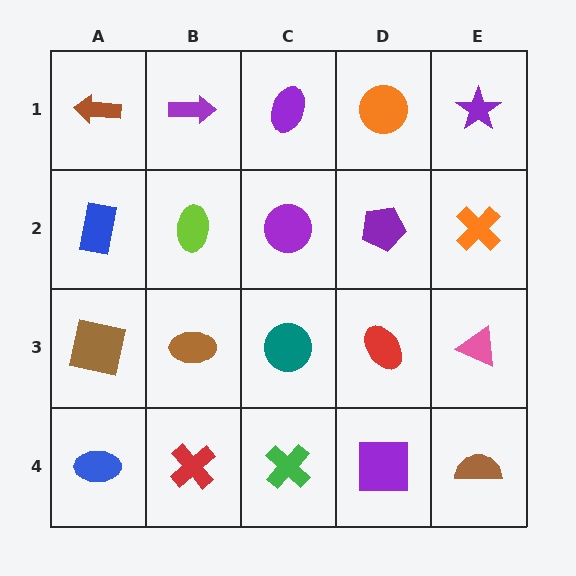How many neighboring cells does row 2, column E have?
3.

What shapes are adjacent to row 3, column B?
A lime ellipse (row 2, column B), a red cross (row 4, column B), a brown square (row 3, column A), a teal circle (row 3, column C).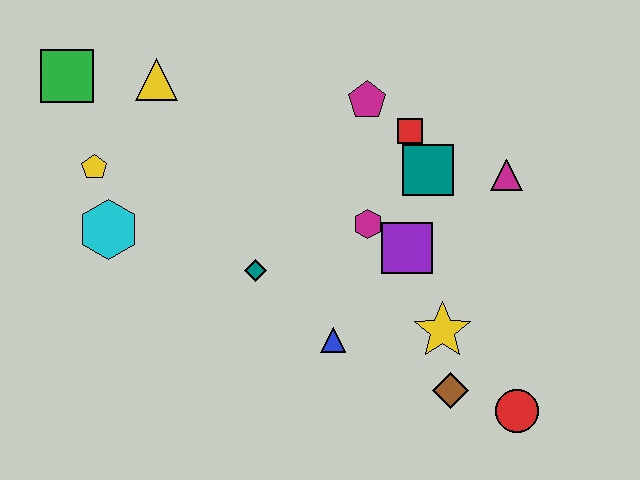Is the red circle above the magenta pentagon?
No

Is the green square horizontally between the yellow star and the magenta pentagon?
No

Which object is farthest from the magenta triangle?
The green square is farthest from the magenta triangle.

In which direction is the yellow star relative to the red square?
The yellow star is below the red square.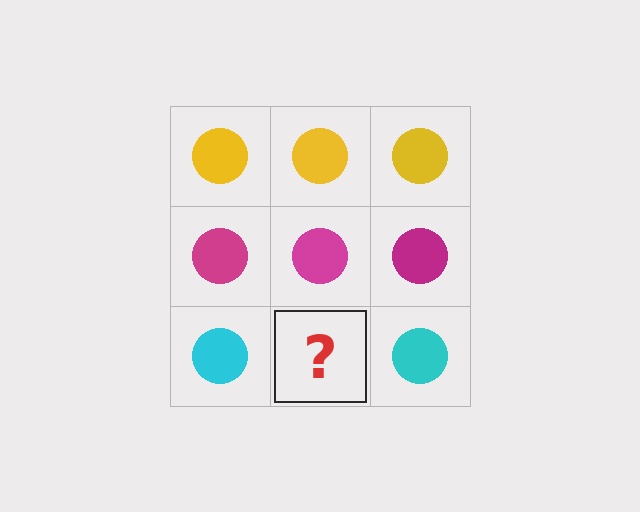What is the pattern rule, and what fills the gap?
The rule is that each row has a consistent color. The gap should be filled with a cyan circle.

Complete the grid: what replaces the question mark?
The question mark should be replaced with a cyan circle.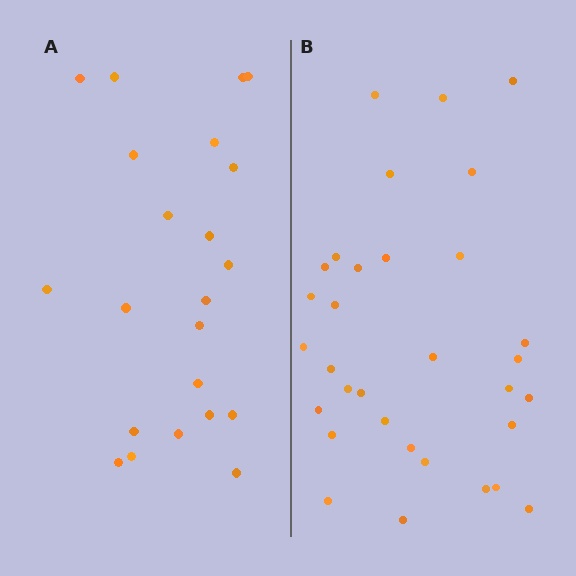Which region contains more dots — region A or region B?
Region B (the right region) has more dots.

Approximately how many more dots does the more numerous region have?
Region B has roughly 10 or so more dots than region A.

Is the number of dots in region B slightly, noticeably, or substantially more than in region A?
Region B has substantially more. The ratio is roughly 1.5 to 1.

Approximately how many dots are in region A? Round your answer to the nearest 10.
About 20 dots. (The exact count is 22, which rounds to 20.)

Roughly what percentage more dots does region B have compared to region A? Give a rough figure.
About 45% more.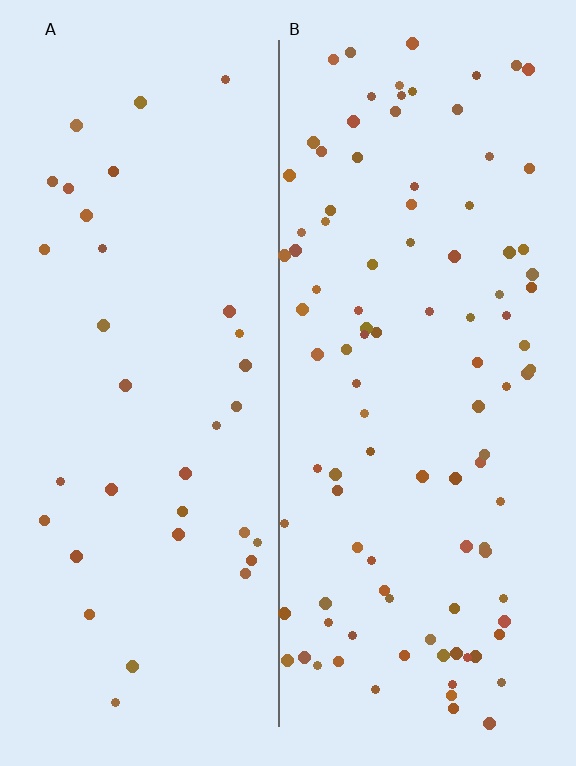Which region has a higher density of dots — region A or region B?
B (the right).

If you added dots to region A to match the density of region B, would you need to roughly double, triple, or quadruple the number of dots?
Approximately triple.